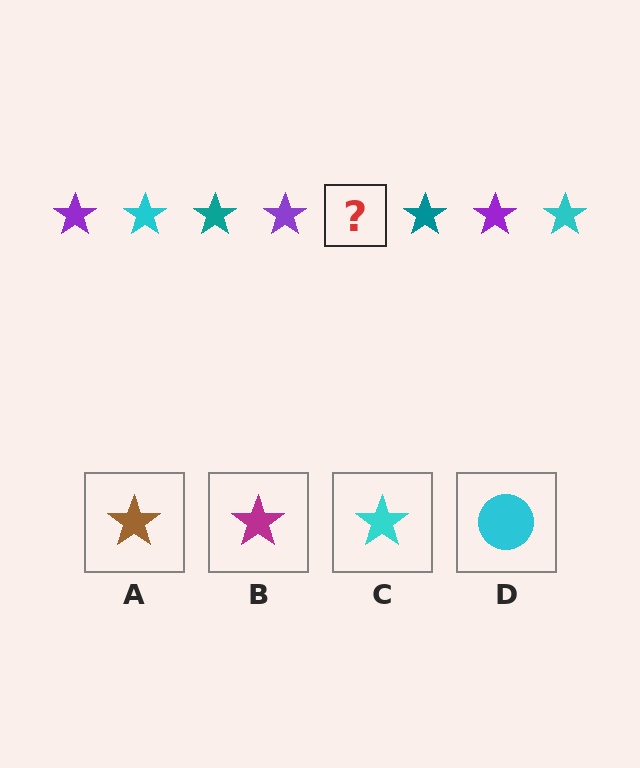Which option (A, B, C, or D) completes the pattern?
C.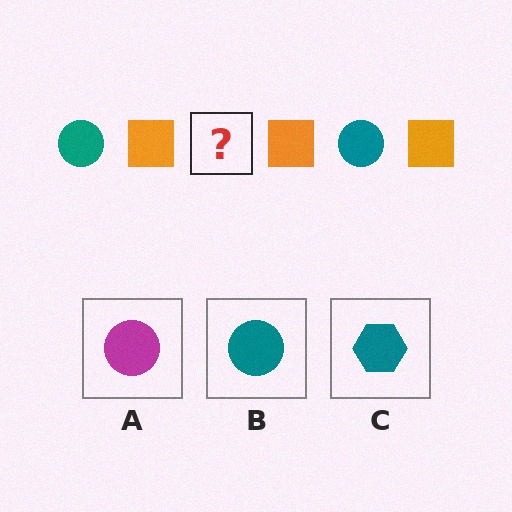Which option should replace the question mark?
Option B.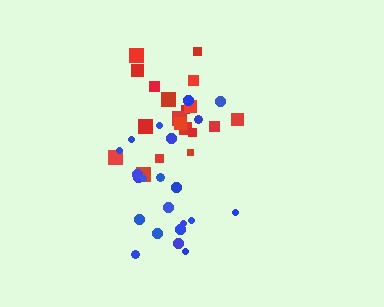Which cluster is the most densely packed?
Blue.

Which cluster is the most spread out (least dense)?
Red.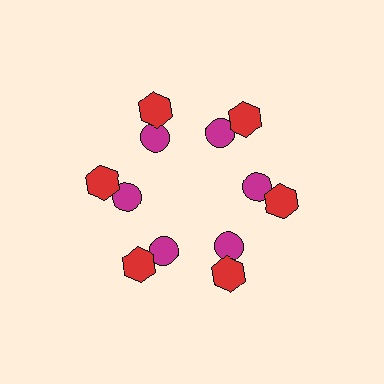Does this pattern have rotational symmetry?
Yes, this pattern has 6-fold rotational symmetry. It looks the same after rotating 60 degrees around the center.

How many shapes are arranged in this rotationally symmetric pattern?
There are 12 shapes, arranged in 6 groups of 2.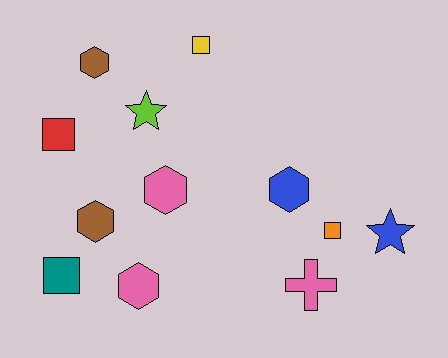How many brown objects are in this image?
There are 2 brown objects.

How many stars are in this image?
There are 2 stars.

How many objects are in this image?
There are 12 objects.